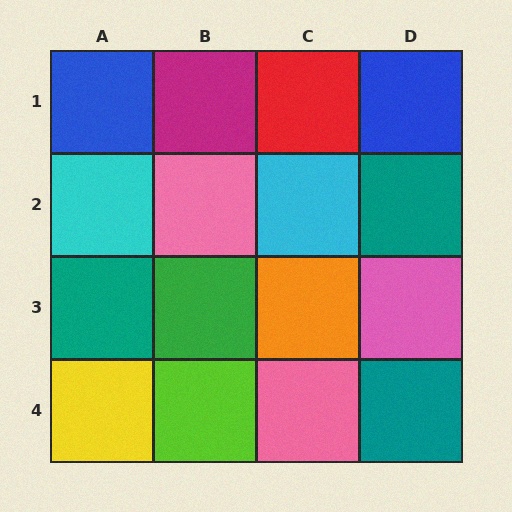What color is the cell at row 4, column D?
Teal.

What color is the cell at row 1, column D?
Blue.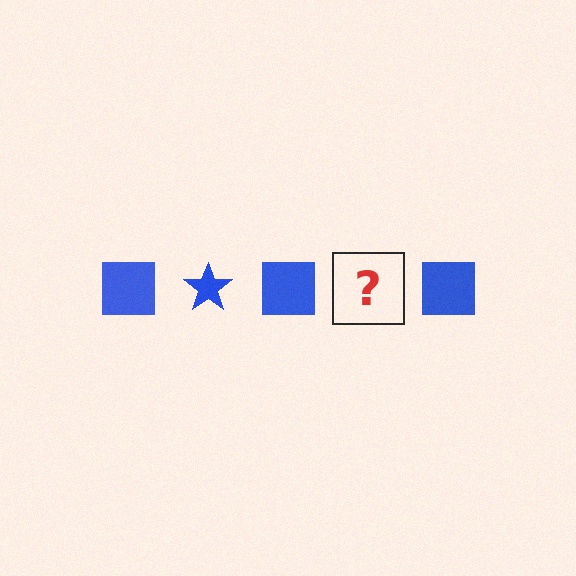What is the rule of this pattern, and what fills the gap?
The rule is that the pattern cycles through square, star shapes in blue. The gap should be filled with a blue star.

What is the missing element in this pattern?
The missing element is a blue star.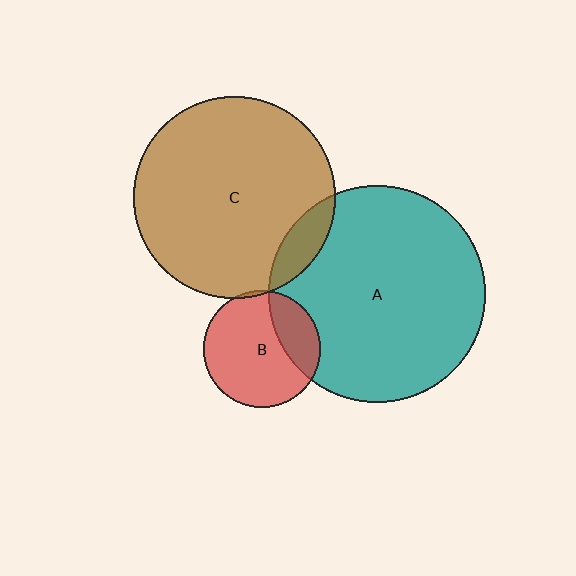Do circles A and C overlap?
Yes.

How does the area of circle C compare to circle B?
Approximately 3.0 times.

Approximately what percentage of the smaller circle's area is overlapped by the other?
Approximately 10%.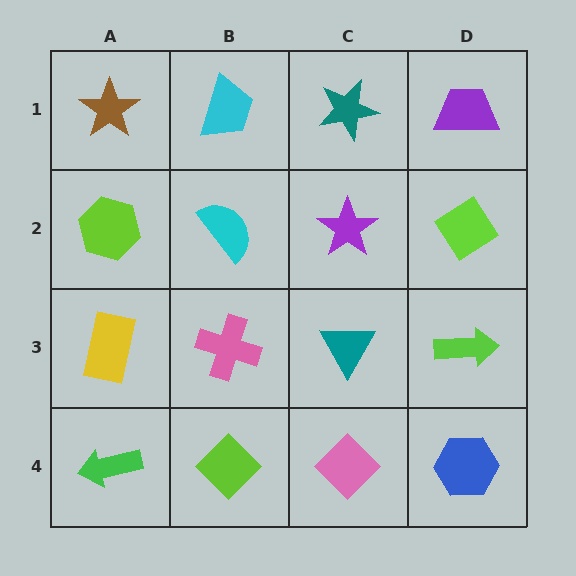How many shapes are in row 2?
4 shapes.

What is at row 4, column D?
A blue hexagon.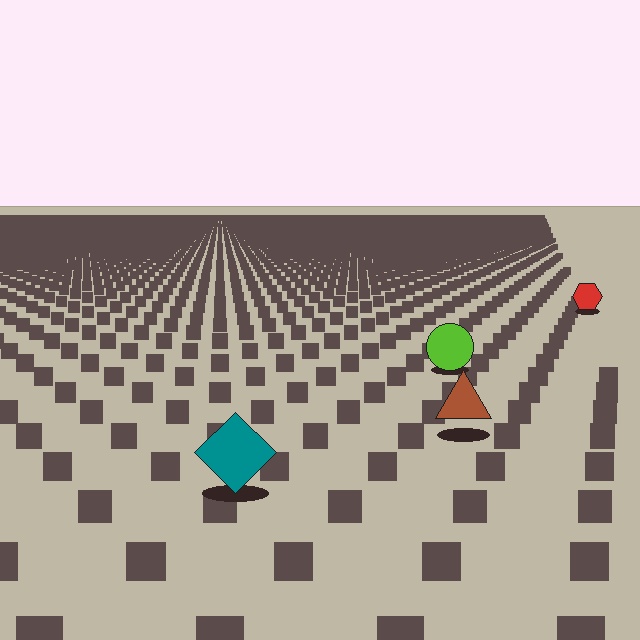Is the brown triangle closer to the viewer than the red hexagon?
Yes. The brown triangle is closer — you can tell from the texture gradient: the ground texture is coarser near it.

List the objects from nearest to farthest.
From nearest to farthest: the teal diamond, the brown triangle, the lime circle, the red hexagon.